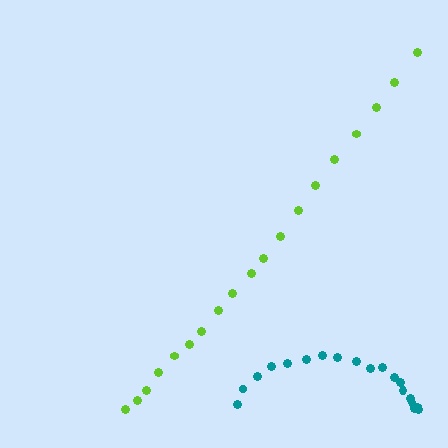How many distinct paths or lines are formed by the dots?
There are 2 distinct paths.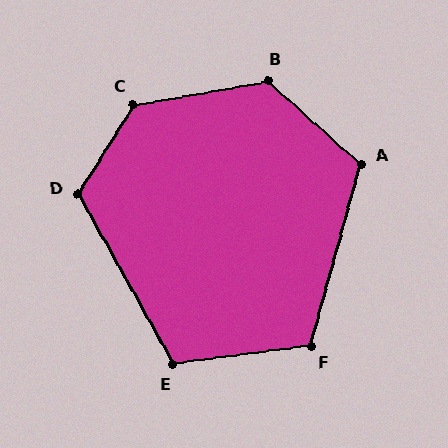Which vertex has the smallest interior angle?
E, at approximately 111 degrees.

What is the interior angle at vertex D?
Approximately 119 degrees (obtuse).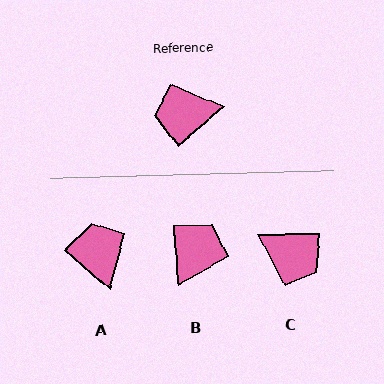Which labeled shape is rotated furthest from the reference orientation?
C, about 140 degrees away.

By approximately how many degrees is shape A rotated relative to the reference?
Approximately 81 degrees clockwise.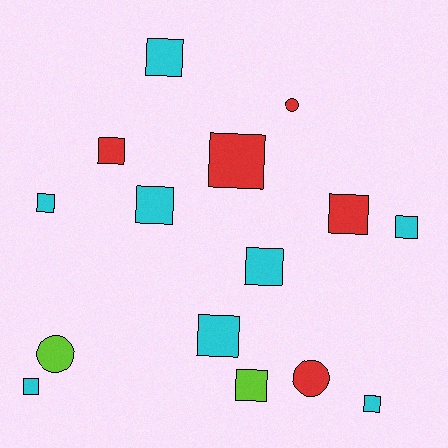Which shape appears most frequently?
Square, with 12 objects.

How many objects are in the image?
There are 15 objects.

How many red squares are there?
There are 3 red squares.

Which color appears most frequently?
Cyan, with 8 objects.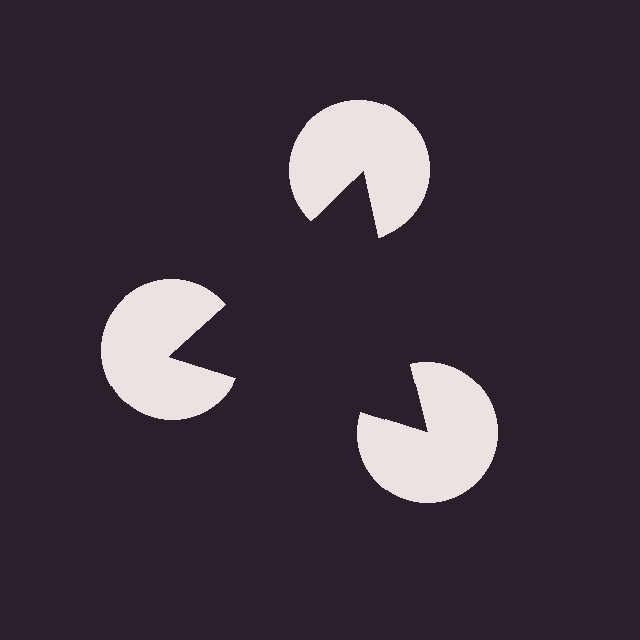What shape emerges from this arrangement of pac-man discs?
An illusory triangle — its edges are inferred from the aligned wedge cuts in the pac-man discs, not physically drawn.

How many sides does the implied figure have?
3 sides.